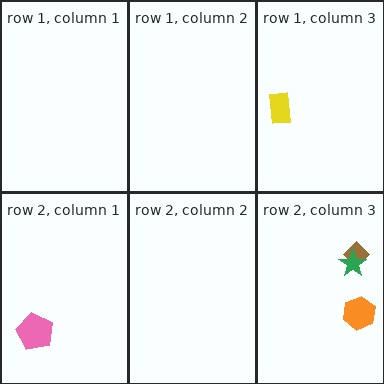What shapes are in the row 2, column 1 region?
The pink pentagon.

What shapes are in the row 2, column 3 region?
The brown diamond, the green star, the orange hexagon.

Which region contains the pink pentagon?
The row 2, column 1 region.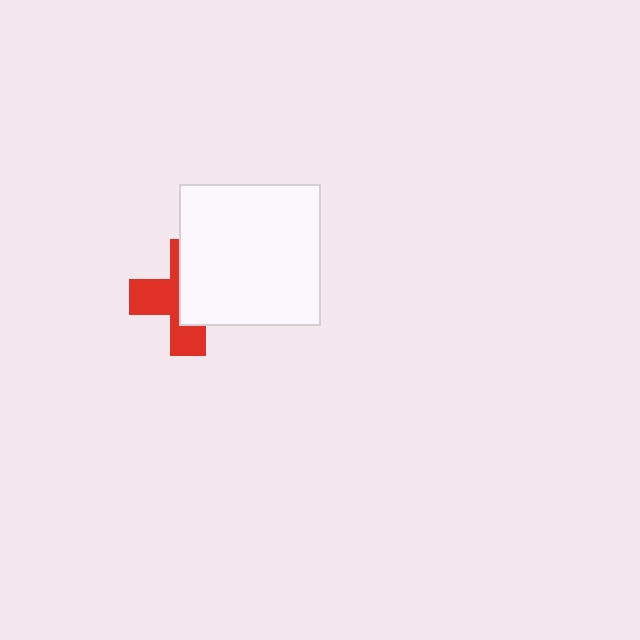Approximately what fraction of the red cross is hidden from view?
Roughly 53% of the red cross is hidden behind the white square.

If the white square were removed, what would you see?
You would see the complete red cross.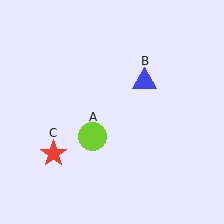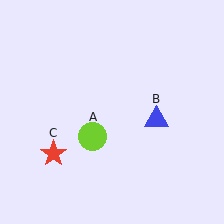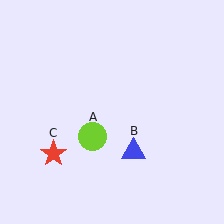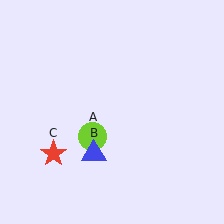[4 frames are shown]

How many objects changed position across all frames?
1 object changed position: blue triangle (object B).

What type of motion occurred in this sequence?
The blue triangle (object B) rotated clockwise around the center of the scene.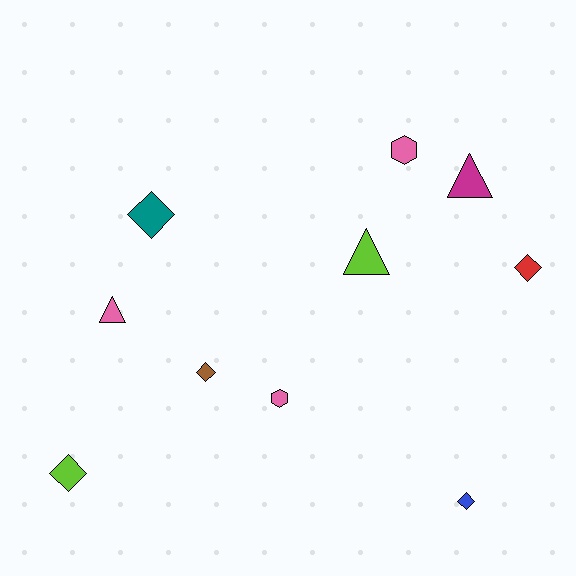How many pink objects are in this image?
There are 3 pink objects.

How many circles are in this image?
There are no circles.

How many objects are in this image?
There are 10 objects.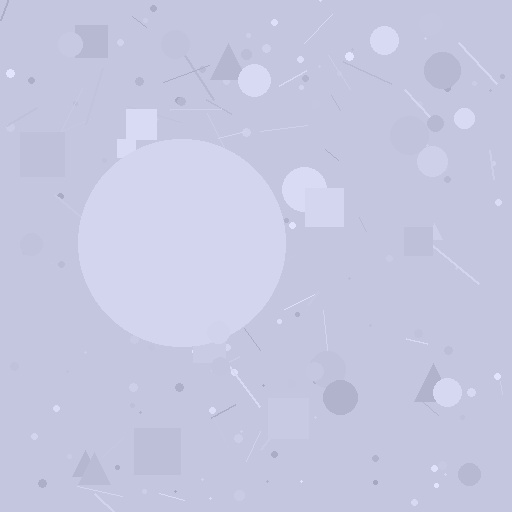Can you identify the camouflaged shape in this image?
The camouflaged shape is a circle.